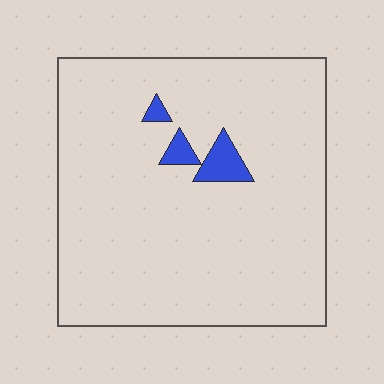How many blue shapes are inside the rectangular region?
3.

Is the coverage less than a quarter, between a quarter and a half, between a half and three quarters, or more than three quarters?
Less than a quarter.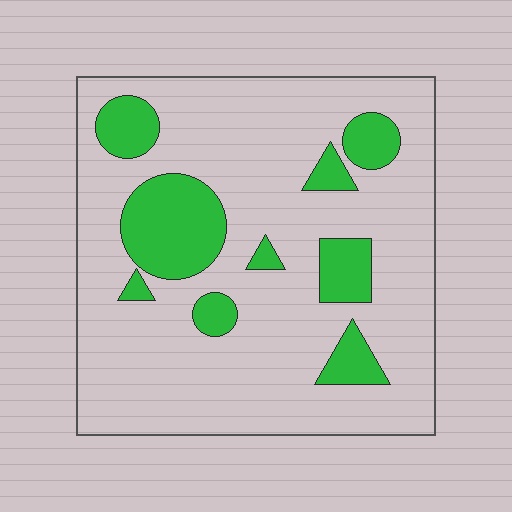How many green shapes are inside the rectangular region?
9.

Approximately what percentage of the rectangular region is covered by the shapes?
Approximately 20%.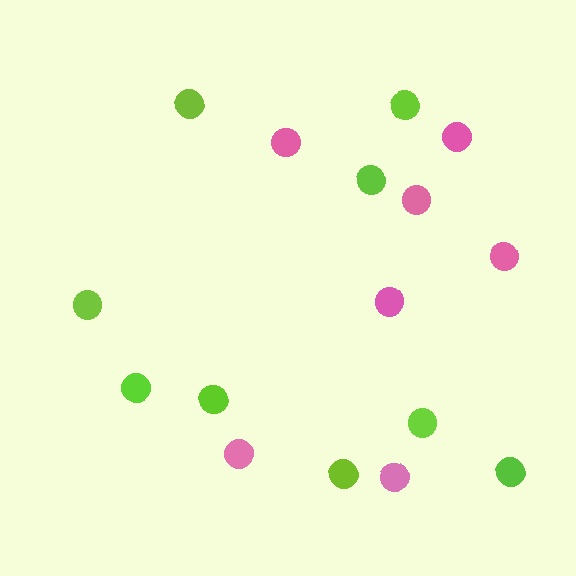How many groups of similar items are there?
There are 2 groups: one group of pink circles (7) and one group of lime circles (9).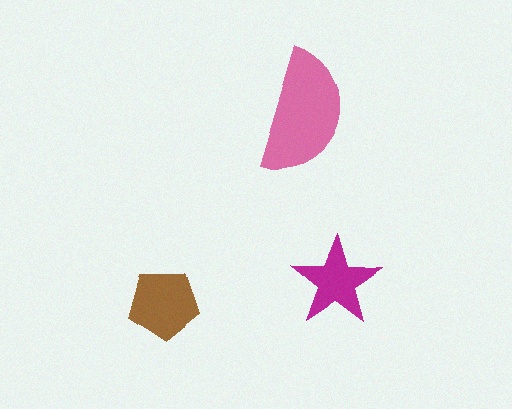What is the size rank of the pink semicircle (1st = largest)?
1st.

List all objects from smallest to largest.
The magenta star, the brown pentagon, the pink semicircle.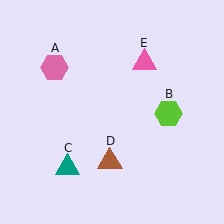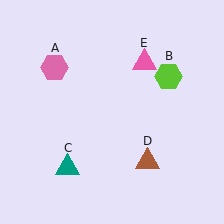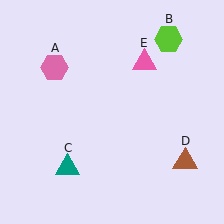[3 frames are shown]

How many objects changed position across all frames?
2 objects changed position: lime hexagon (object B), brown triangle (object D).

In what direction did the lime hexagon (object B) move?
The lime hexagon (object B) moved up.